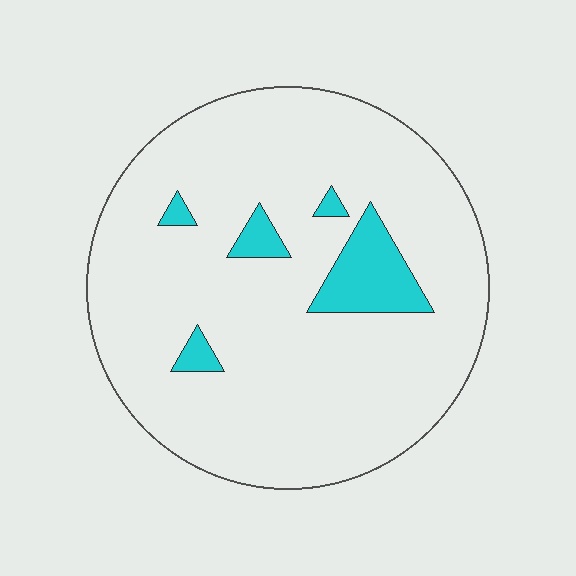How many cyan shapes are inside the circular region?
5.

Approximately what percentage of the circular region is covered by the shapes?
Approximately 10%.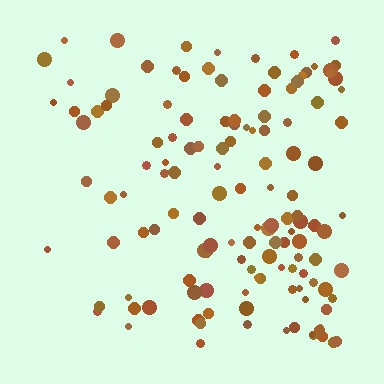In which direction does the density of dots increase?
From left to right, with the right side densest.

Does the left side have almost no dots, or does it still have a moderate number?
Still a moderate number, just noticeably fewer than the right.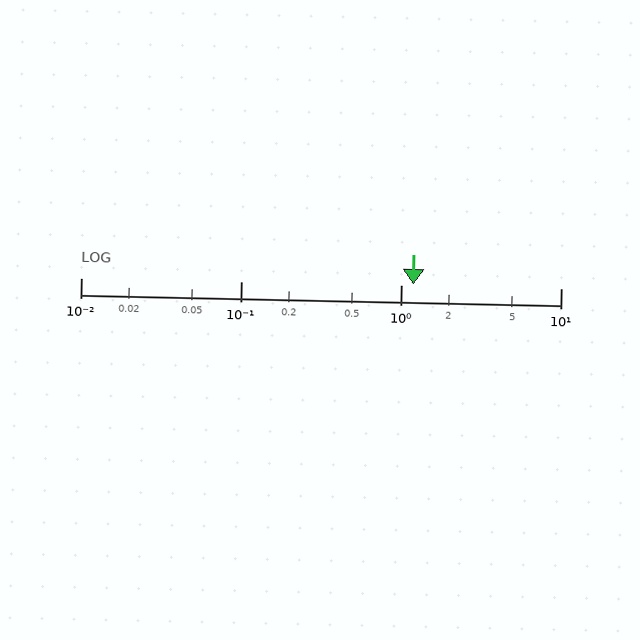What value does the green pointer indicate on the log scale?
The pointer indicates approximately 1.2.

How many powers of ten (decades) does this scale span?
The scale spans 3 decades, from 0.01 to 10.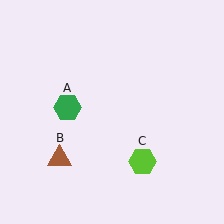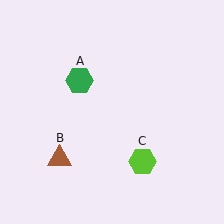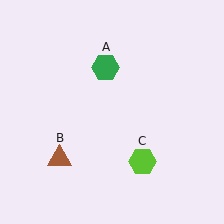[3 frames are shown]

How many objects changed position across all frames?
1 object changed position: green hexagon (object A).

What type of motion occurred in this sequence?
The green hexagon (object A) rotated clockwise around the center of the scene.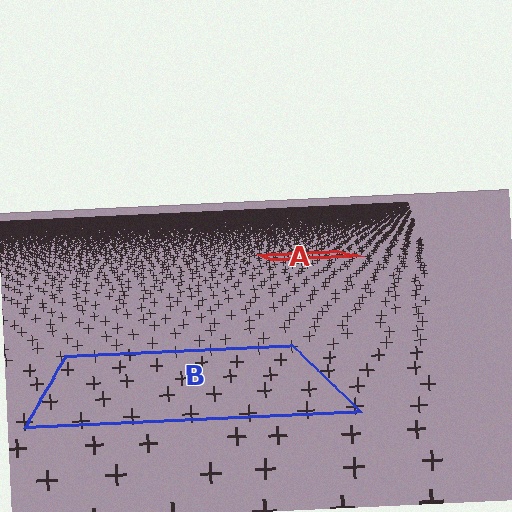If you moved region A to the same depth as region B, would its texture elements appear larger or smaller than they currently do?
They would appear larger. At a closer depth, the same texture elements are projected at a bigger on-screen size.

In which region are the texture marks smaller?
The texture marks are smaller in region A, because it is farther away.